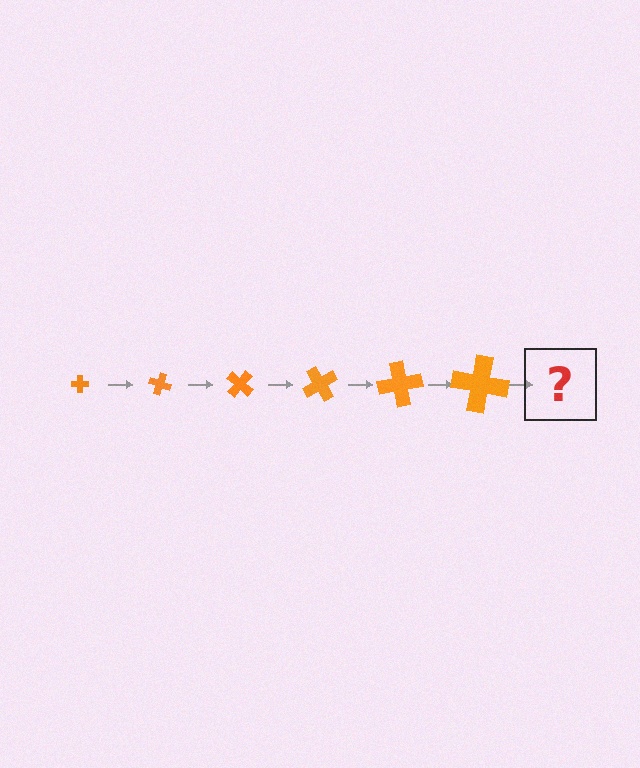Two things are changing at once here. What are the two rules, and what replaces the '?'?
The two rules are that the cross grows larger each step and it rotates 20 degrees each step. The '?' should be a cross, larger than the previous one and rotated 120 degrees from the start.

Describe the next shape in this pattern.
It should be a cross, larger than the previous one and rotated 120 degrees from the start.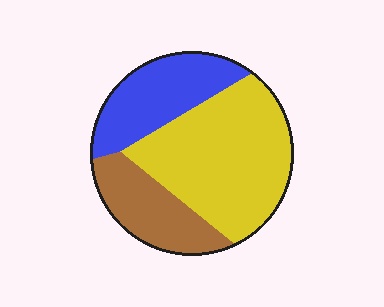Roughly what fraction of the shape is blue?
Blue covers 26% of the shape.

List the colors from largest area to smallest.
From largest to smallest: yellow, blue, brown.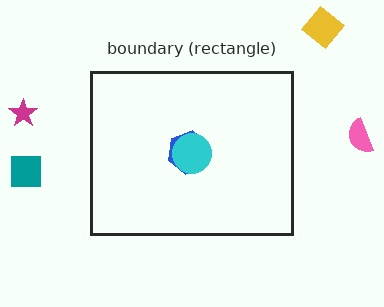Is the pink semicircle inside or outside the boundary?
Outside.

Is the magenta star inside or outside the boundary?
Outside.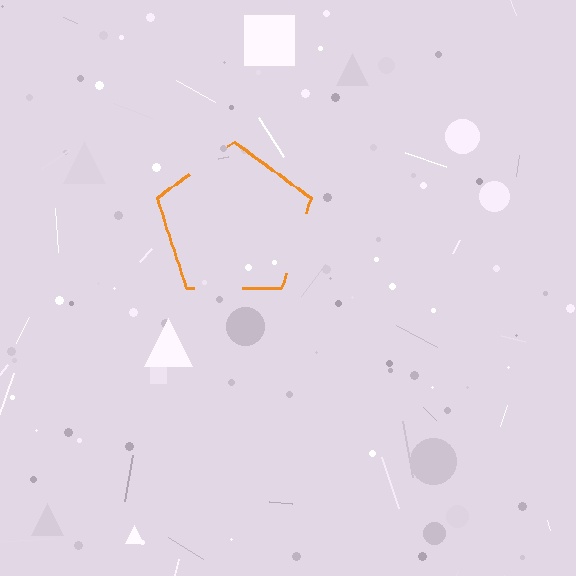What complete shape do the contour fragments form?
The contour fragments form a pentagon.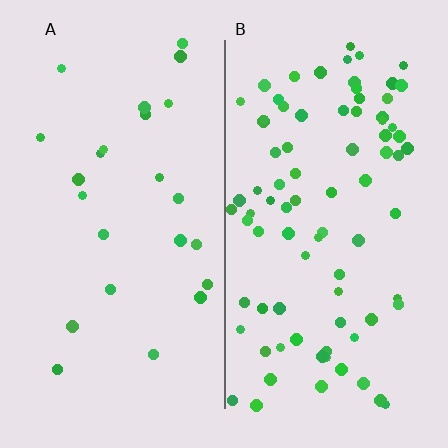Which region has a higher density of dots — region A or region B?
B (the right).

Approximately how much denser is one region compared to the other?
Approximately 3.5× — region B over region A.